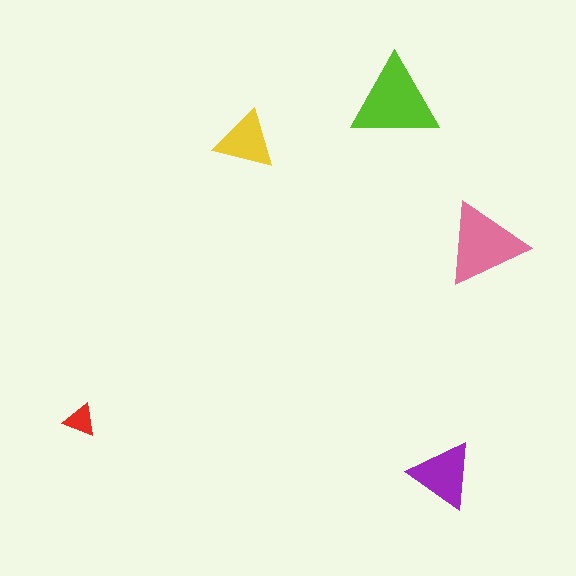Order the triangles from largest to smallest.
the lime one, the pink one, the purple one, the yellow one, the red one.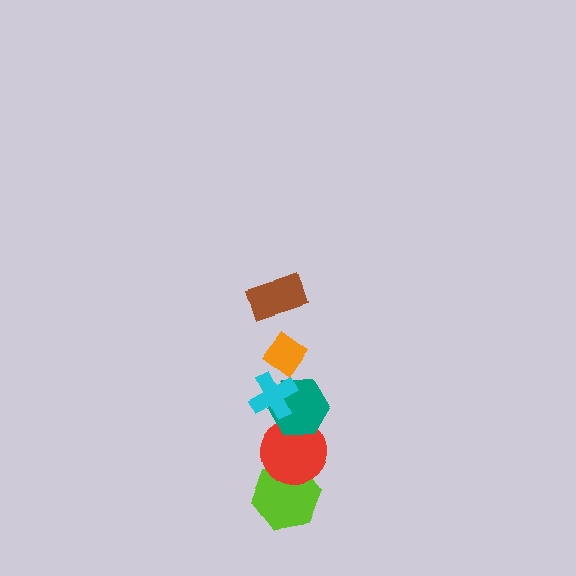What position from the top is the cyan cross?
The cyan cross is 3rd from the top.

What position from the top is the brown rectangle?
The brown rectangle is 1st from the top.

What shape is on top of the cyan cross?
The orange diamond is on top of the cyan cross.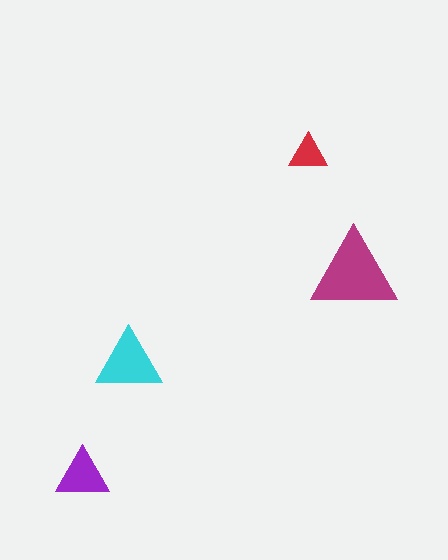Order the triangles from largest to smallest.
the magenta one, the cyan one, the purple one, the red one.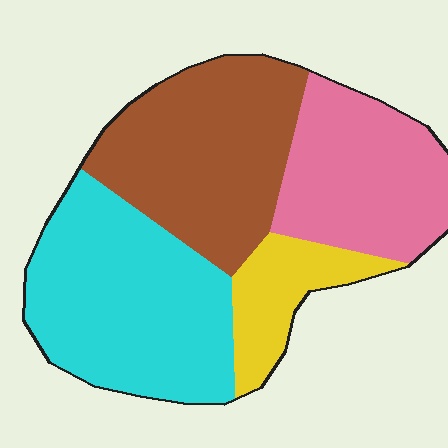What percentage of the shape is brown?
Brown takes up about one third (1/3) of the shape.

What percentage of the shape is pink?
Pink covers about 25% of the shape.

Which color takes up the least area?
Yellow, at roughly 10%.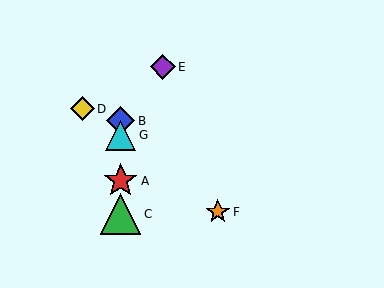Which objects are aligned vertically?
Objects A, B, C, G are aligned vertically.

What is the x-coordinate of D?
Object D is at x≈82.